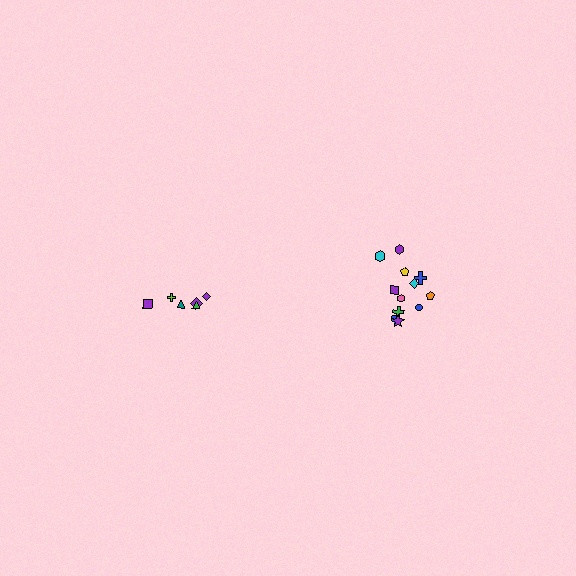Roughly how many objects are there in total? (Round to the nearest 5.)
Roughly 20 objects in total.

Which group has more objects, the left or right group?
The right group.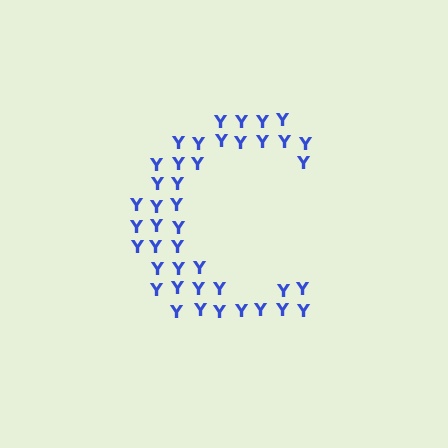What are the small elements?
The small elements are letter Y's.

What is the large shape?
The large shape is the letter C.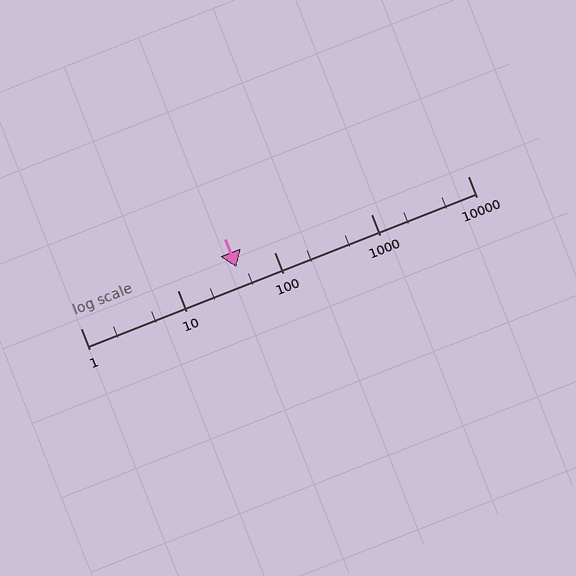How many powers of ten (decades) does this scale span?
The scale spans 4 decades, from 1 to 10000.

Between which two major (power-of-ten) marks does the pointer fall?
The pointer is between 10 and 100.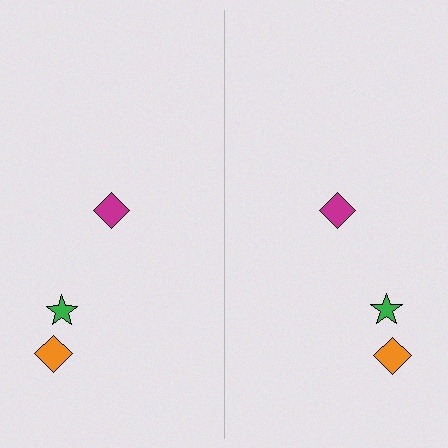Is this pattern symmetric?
Yes, this pattern has bilateral (reflection) symmetry.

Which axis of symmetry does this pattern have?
The pattern has a vertical axis of symmetry running through the center of the image.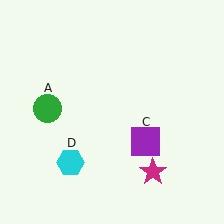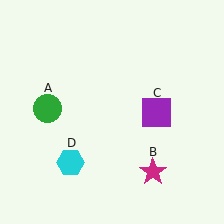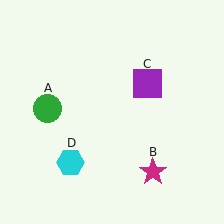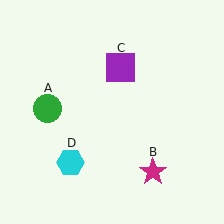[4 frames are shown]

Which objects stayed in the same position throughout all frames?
Green circle (object A) and magenta star (object B) and cyan hexagon (object D) remained stationary.